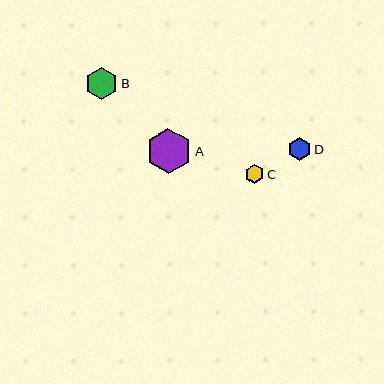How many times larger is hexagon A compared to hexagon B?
Hexagon A is approximately 1.4 times the size of hexagon B.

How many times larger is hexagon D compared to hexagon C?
Hexagon D is approximately 1.2 times the size of hexagon C.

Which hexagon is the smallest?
Hexagon C is the smallest with a size of approximately 19 pixels.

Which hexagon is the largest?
Hexagon A is the largest with a size of approximately 46 pixels.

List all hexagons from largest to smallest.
From largest to smallest: A, B, D, C.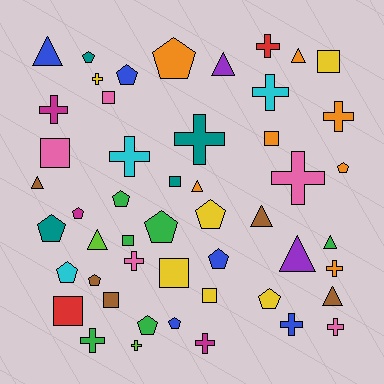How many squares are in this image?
There are 10 squares.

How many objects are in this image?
There are 50 objects.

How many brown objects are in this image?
There are 5 brown objects.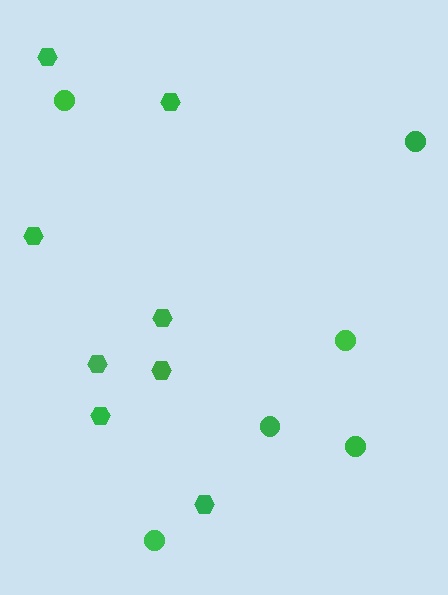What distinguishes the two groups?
There are 2 groups: one group of hexagons (8) and one group of circles (6).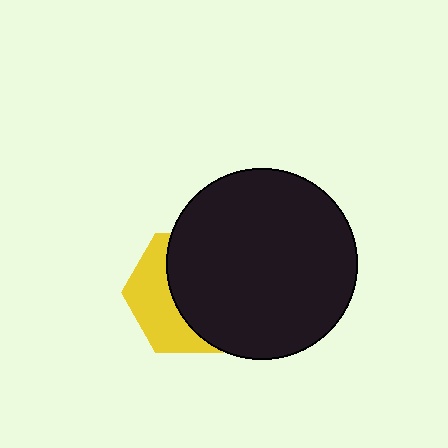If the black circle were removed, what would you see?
You would see the complete yellow hexagon.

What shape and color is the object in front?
The object in front is a black circle.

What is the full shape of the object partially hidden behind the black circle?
The partially hidden object is a yellow hexagon.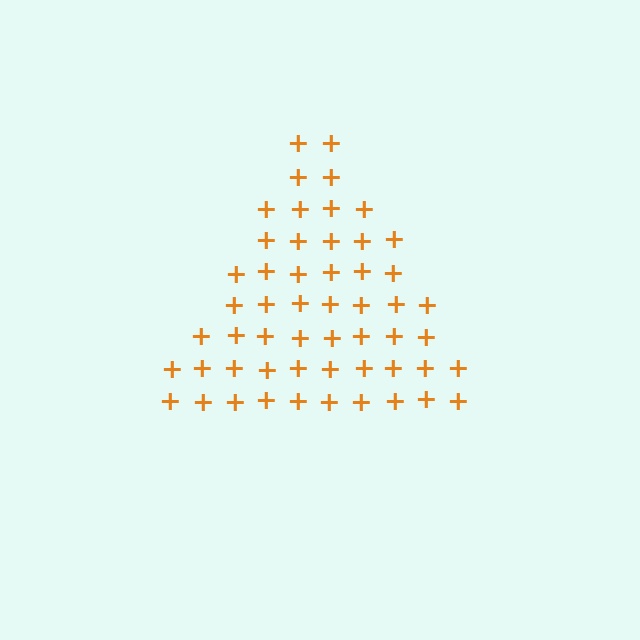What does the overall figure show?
The overall figure shows a triangle.